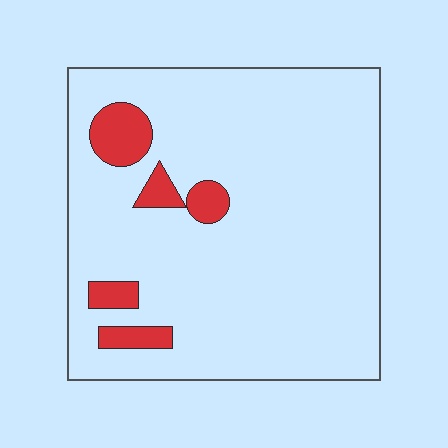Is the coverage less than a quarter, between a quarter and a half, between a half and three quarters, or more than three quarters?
Less than a quarter.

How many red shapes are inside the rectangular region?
5.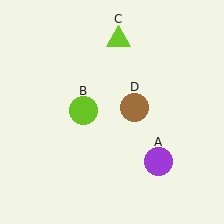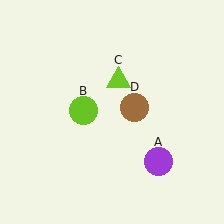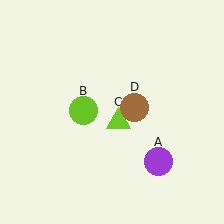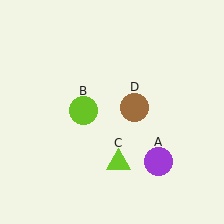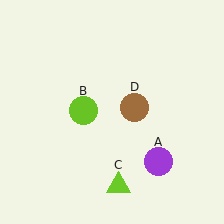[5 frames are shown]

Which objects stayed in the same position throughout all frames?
Purple circle (object A) and lime circle (object B) and brown circle (object D) remained stationary.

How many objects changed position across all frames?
1 object changed position: lime triangle (object C).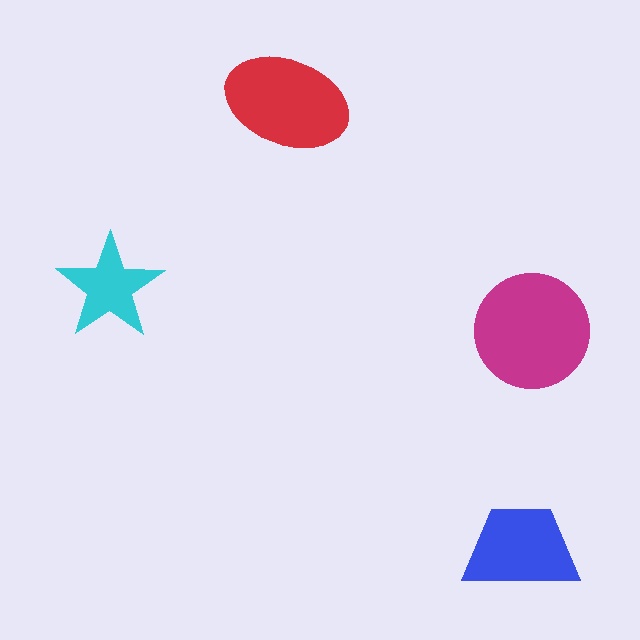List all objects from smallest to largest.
The cyan star, the blue trapezoid, the red ellipse, the magenta circle.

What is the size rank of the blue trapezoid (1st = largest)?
3rd.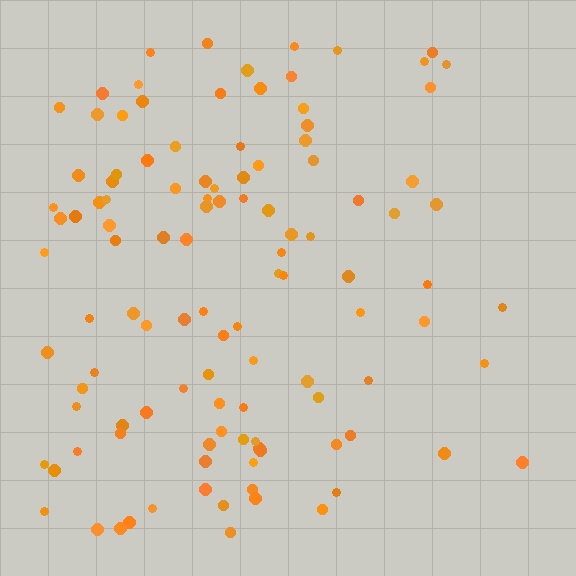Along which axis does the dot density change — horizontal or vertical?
Horizontal.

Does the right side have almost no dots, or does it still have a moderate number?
Still a moderate number, just noticeably fewer than the left.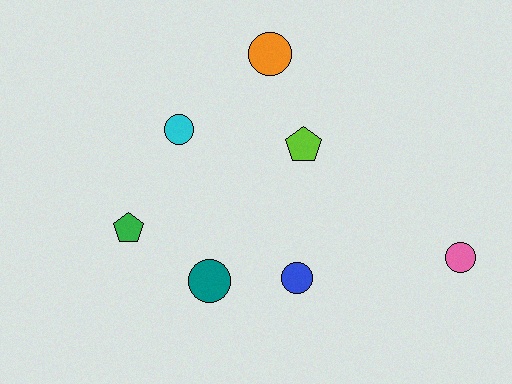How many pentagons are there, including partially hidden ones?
There are 2 pentagons.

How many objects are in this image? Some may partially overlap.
There are 7 objects.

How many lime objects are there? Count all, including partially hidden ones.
There is 1 lime object.